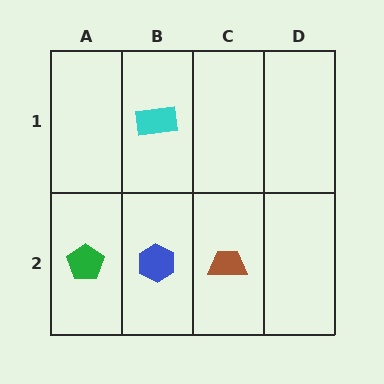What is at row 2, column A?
A green pentagon.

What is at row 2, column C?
A brown trapezoid.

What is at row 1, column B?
A cyan rectangle.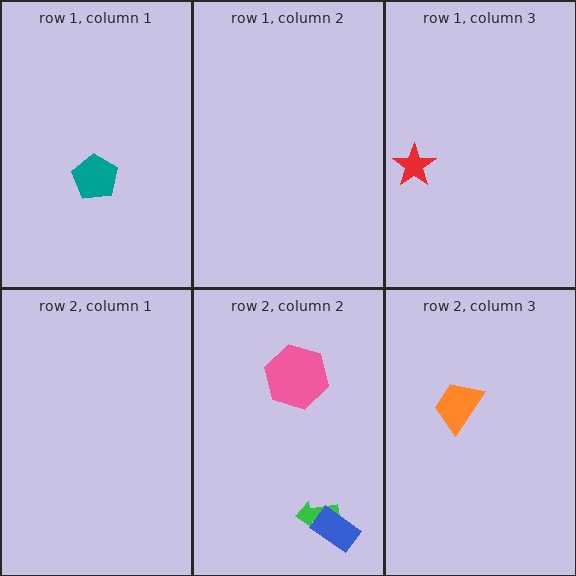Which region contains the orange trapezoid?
The row 2, column 3 region.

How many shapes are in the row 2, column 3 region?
1.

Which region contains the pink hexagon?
The row 2, column 2 region.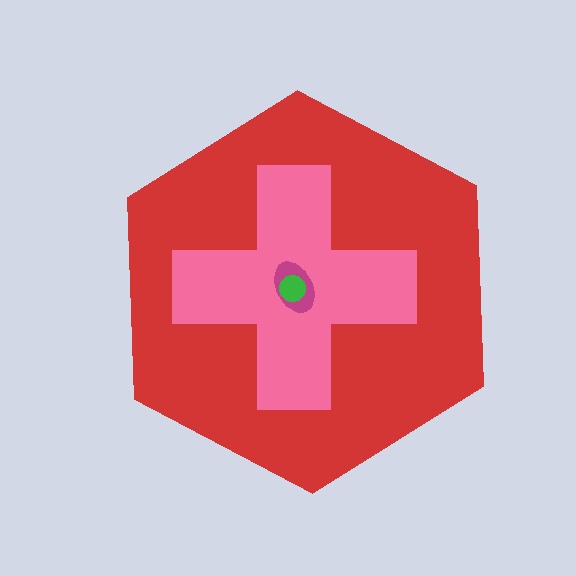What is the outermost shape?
The red hexagon.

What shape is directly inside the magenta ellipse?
The green circle.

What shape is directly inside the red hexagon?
The pink cross.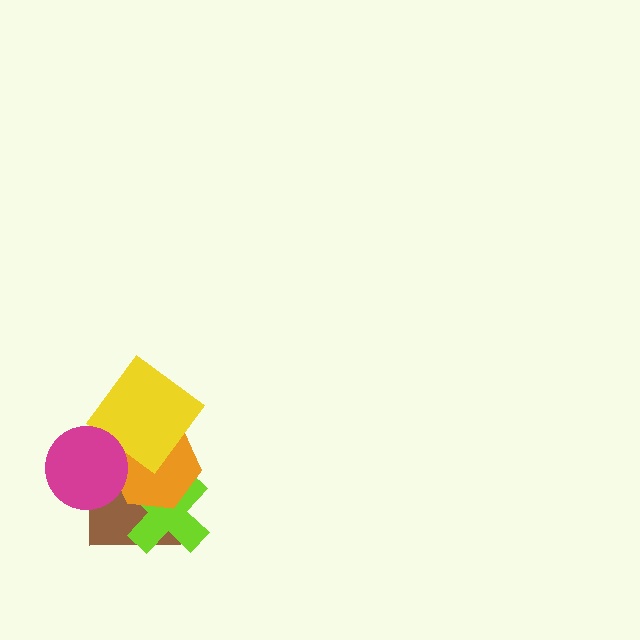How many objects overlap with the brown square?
3 objects overlap with the brown square.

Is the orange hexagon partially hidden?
Yes, it is partially covered by another shape.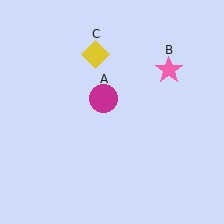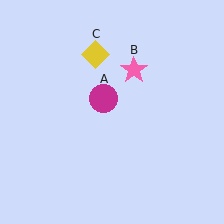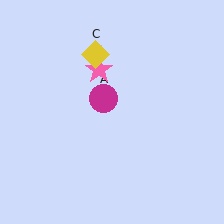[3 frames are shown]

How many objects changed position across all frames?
1 object changed position: pink star (object B).